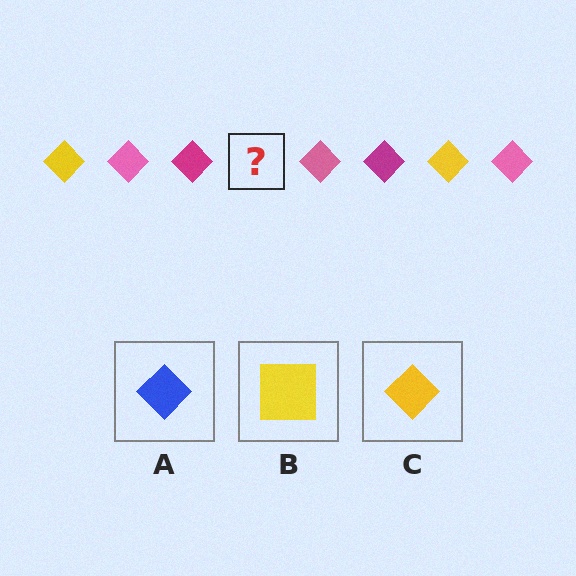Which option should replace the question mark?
Option C.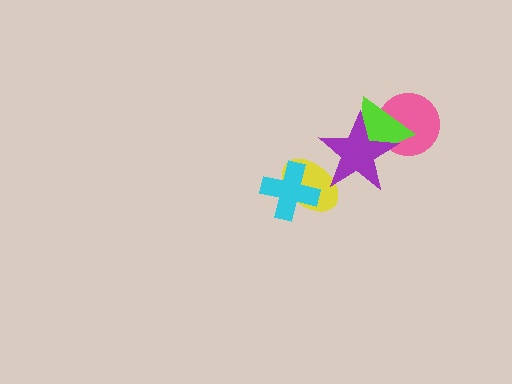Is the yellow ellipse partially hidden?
Yes, it is partially covered by another shape.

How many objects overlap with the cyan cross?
1 object overlaps with the cyan cross.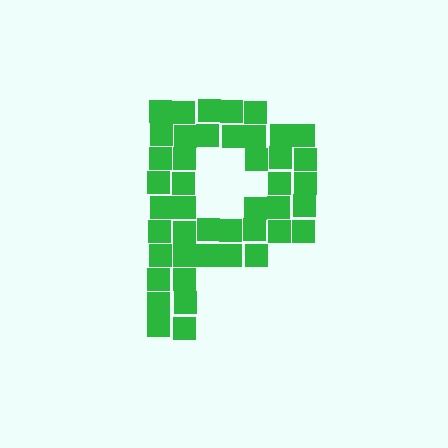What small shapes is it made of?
It is made of small squares.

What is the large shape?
The large shape is the letter P.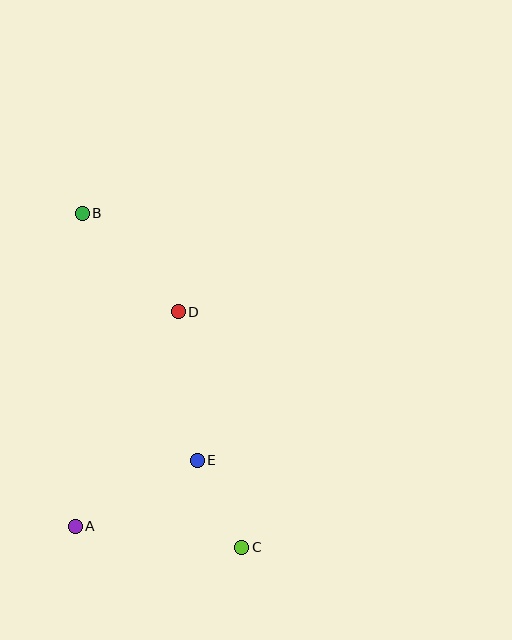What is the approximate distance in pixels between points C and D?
The distance between C and D is approximately 244 pixels.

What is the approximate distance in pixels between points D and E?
The distance between D and E is approximately 150 pixels.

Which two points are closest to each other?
Points C and E are closest to each other.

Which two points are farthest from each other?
Points B and C are farthest from each other.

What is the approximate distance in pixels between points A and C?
The distance between A and C is approximately 168 pixels.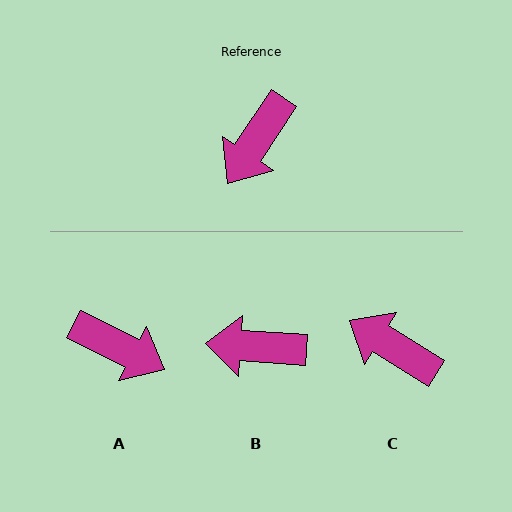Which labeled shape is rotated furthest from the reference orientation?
A, about 97 degrees away.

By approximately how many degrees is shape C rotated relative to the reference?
Approximately 88 degrees clockwise.